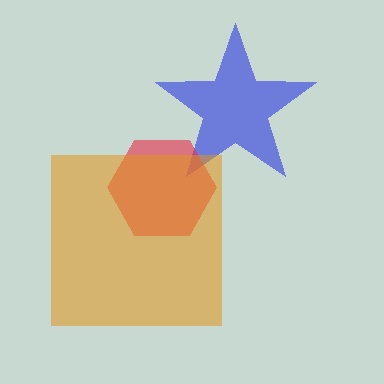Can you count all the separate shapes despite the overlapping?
Yes, there are 3 separate shapes.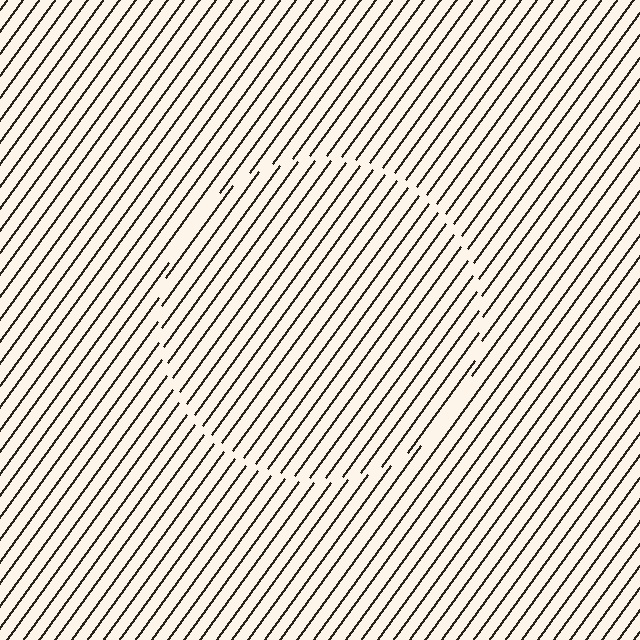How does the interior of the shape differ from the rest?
The interior of the shape contains the same grating, shifted by half a period — the contour is defined by the phase discontinuity where line-ends from the inner and outer gratings abut.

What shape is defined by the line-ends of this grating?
An illusory circle. The interior of the shape contains the same grating, shifted by half a period — the contour is defined by the phase discontinuity where line-ends from the inner and outer gratings abut.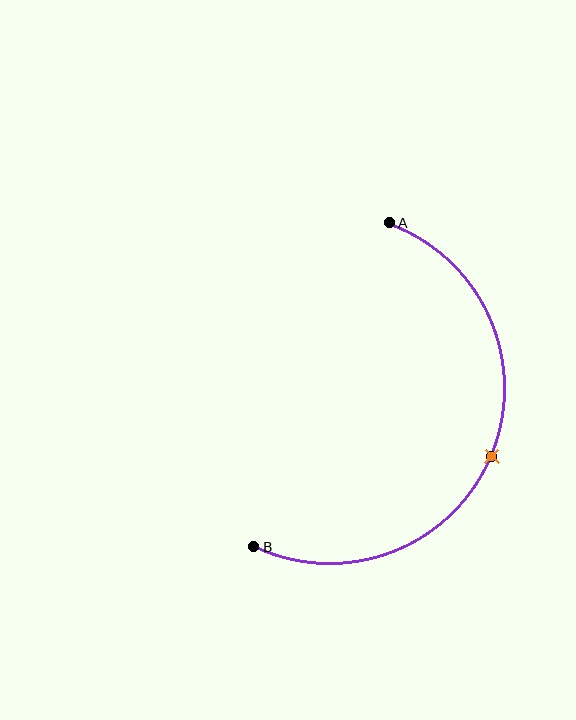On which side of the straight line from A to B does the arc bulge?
The arc bulges to the right of the straight line connecting A and B.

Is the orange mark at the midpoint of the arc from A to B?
Yes. The orange mark lies on the arc at equal arc-length from both A and B — it is the arc midpoint.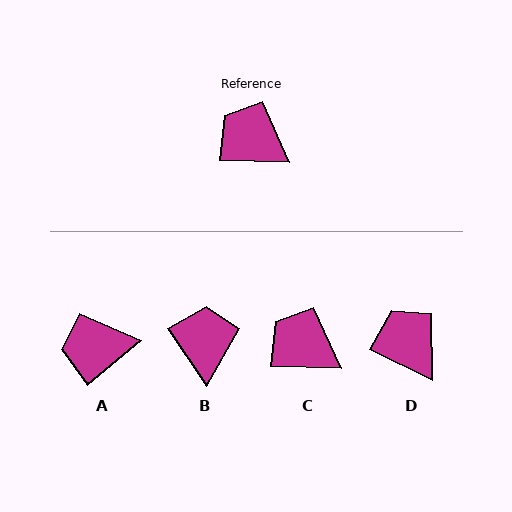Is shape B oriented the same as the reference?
No, it is off by about 54 degrees.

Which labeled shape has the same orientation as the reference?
C.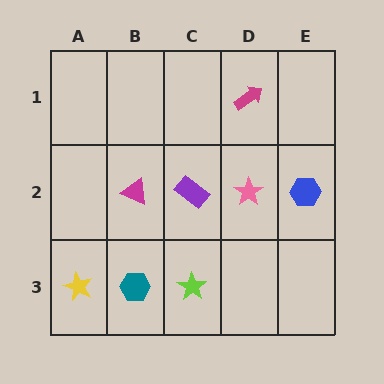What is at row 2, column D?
A pink star.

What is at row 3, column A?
A yellow star.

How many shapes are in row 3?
3 shapes.